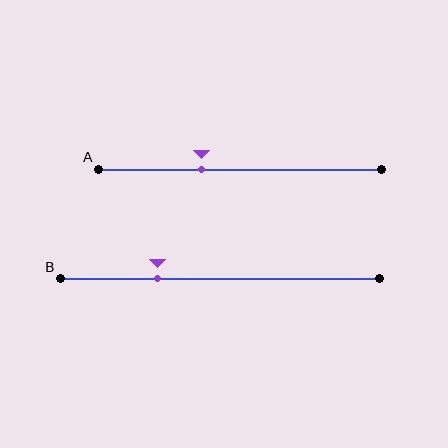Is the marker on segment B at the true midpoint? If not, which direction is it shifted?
No, the marker on segment B is shifted to the left by about 19% of the segment length.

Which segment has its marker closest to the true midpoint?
Segment A has its marker closest to the true midpoint.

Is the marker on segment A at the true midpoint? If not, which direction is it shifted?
No, the marker on segment A is shifted to the left by about 14% of the segment length.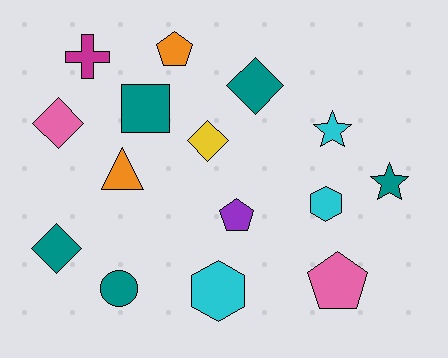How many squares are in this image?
There is 1 square.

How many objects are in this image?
There are 15 objects.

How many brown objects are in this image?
There are no brown objects.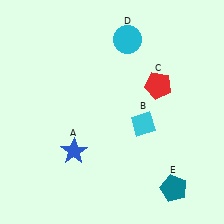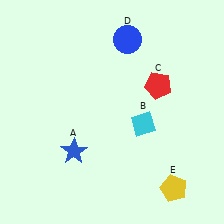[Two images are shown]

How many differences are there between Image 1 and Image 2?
There are 2 differences between the two images.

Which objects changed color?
D changed from cyan to blue. E changed from teal to yellow.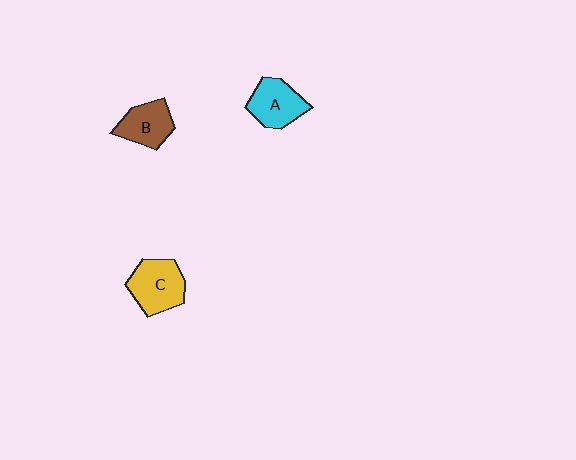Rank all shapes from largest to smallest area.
From largest to smallest: C (yellow), A (cyan), B (brown).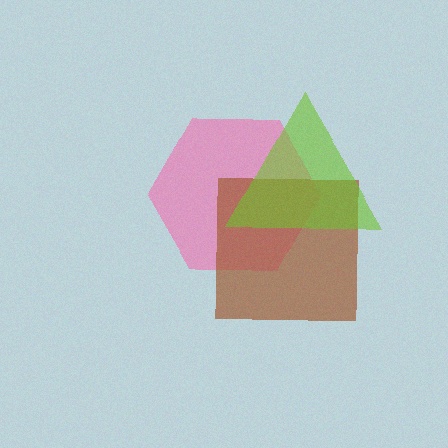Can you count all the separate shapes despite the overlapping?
Yes, there are 3 separate shapes.